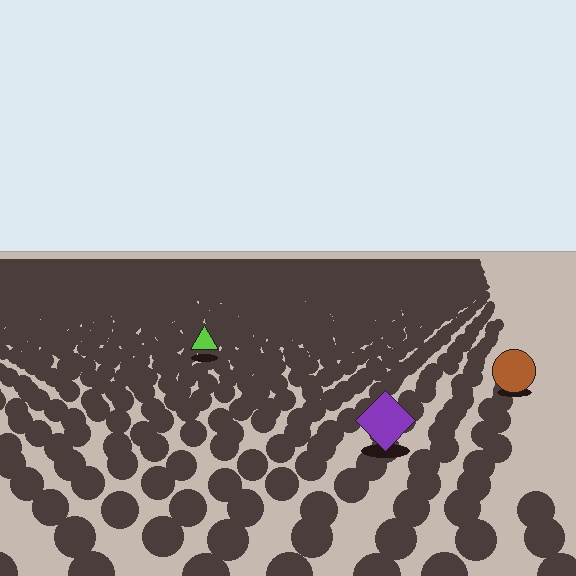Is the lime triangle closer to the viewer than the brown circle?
No. The brown circle is closer — you can tell from the texture gradient: the ground texture is coarser near it.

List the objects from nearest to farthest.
From nearest to farthest: the purple diamond, the brown circle, the lime triangle.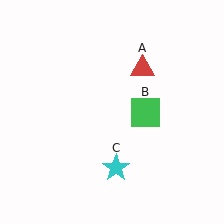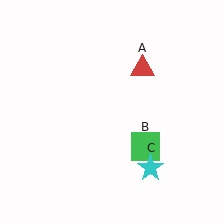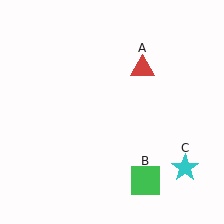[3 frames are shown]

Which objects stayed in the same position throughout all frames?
Red triangle (object A) remained stationary.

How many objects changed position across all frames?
2 objects changed position: green square (object B), cyan star (object C).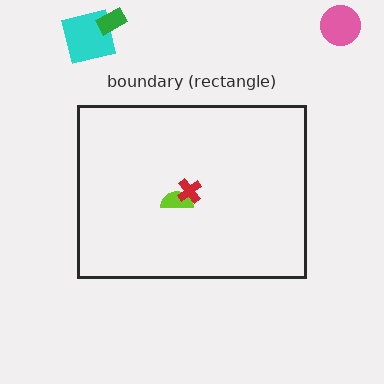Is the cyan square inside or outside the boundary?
Outside.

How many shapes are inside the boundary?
2 inside, 3 outside.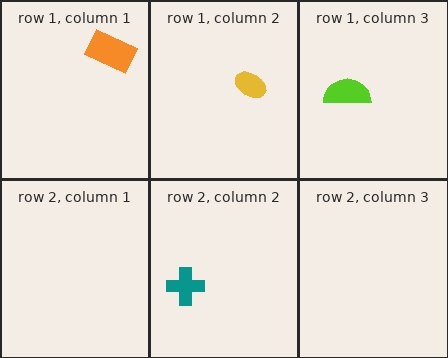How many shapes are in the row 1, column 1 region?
1.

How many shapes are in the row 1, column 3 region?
1.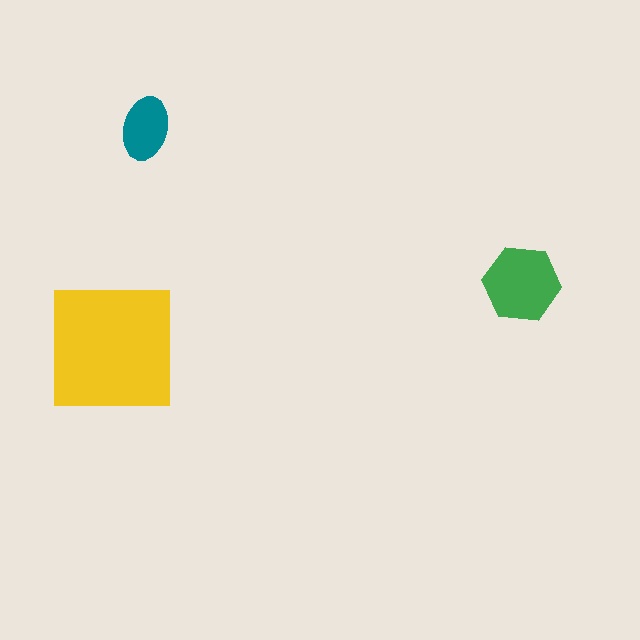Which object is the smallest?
The teal ellipse.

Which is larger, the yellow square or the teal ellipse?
The yellow square.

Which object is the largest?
The yellow square.